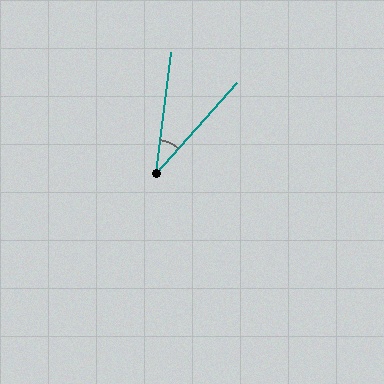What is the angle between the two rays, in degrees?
Approximately 34 degrees.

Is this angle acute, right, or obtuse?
It is acute.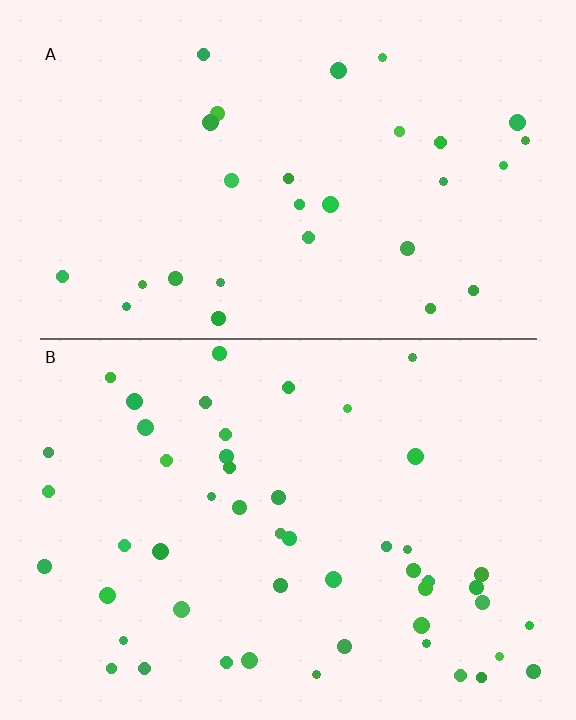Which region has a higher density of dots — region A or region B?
B (the bottom).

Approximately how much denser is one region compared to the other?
Approximately 1.7× — region B over region A.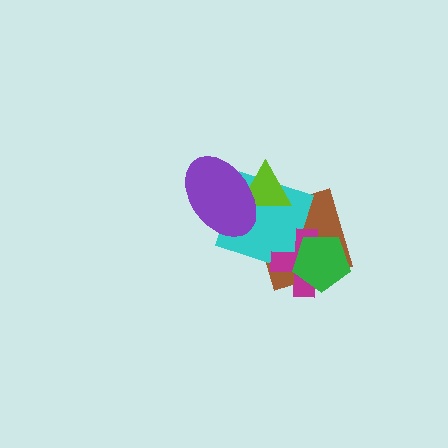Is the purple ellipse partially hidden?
No, no other shape covers it.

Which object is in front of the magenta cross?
The green pentagon is in front of the magenta cross.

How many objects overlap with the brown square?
4 objects overlap with the brown square.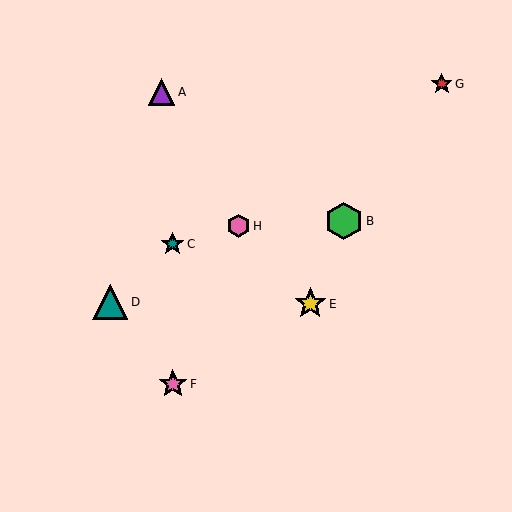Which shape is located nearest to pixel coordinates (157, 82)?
The purple triangle (labeled A) at (162, 92) is nearest to that location.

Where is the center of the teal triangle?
The center of the teal triangle is at (110, 302).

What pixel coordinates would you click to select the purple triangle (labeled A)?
Click at (162, 92) to select the purple triangle A.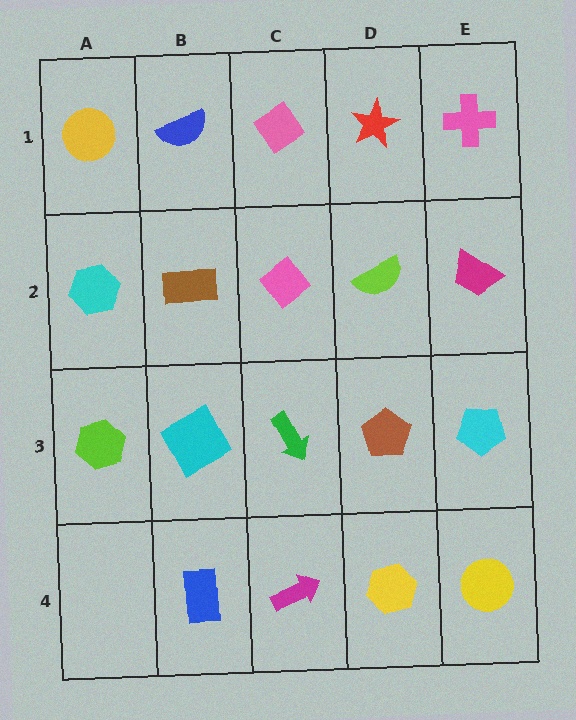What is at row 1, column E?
A pink cross.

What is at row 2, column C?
A pink diamond.